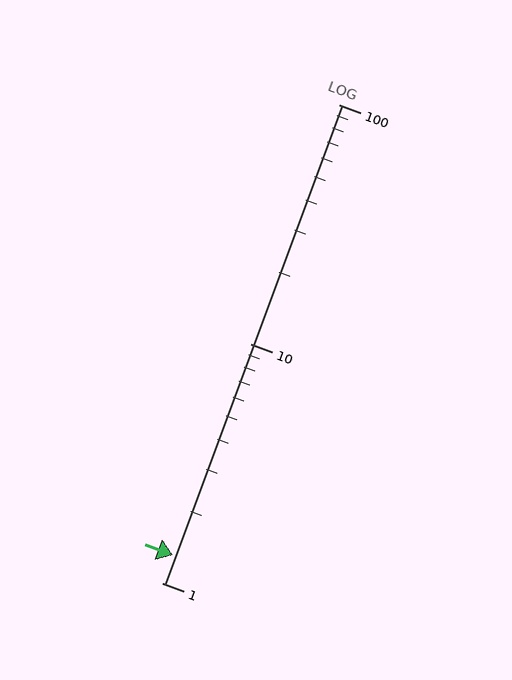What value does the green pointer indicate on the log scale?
The pointer indicates approximately 1.3.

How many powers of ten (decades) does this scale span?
The scale spans 2 decades, from 1 to 100.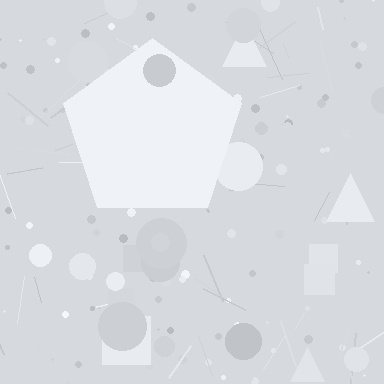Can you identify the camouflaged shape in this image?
The camouflaged shape is a pentagon.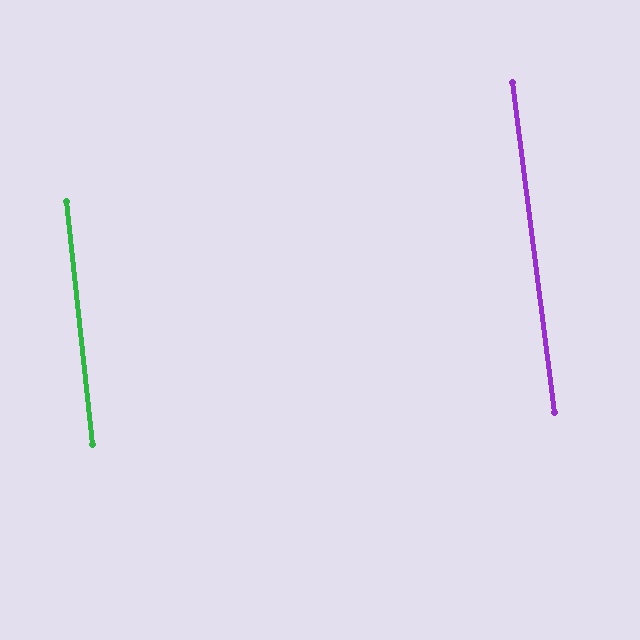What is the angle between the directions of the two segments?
Approximately 1 degree.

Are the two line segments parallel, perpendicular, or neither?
Parallel — their directions differ by only 1.1°.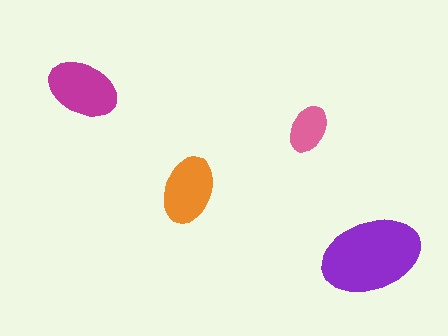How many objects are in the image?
There are 4 objects in the image.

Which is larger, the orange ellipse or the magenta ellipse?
The magenta one.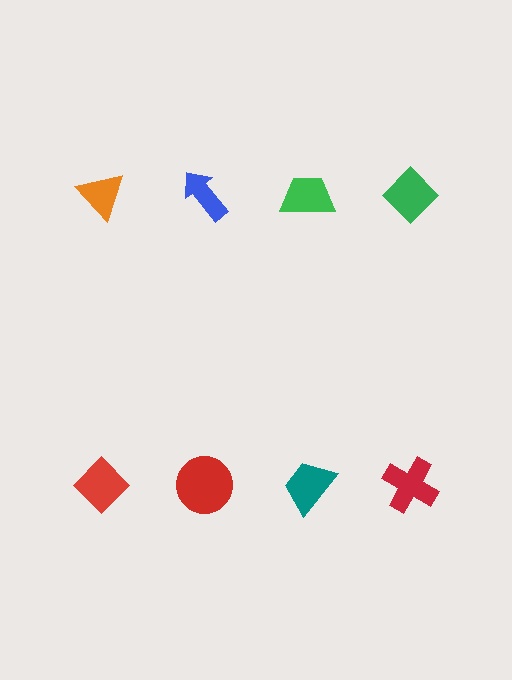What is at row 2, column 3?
A teal trapezoid.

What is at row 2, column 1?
A red diamond.